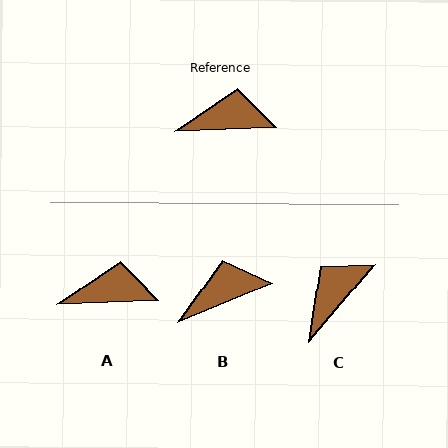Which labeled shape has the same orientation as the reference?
A.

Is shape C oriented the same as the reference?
No, it is off by about 48 degrees.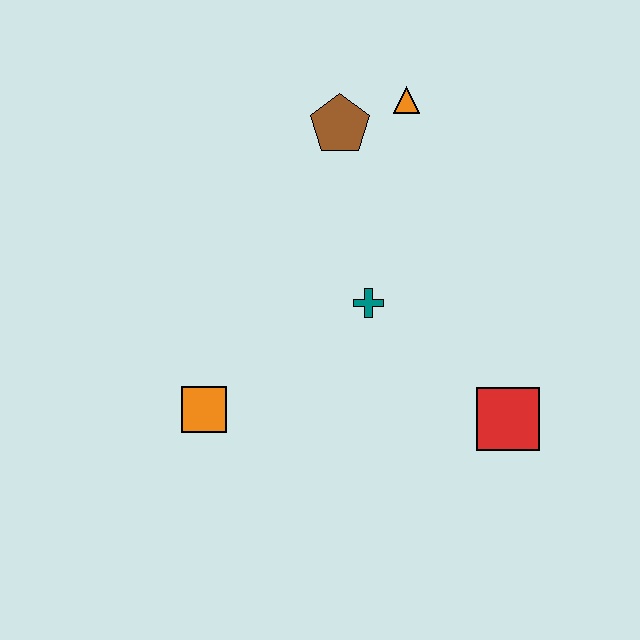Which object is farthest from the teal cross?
The orange triangle is farthest from the teal cross.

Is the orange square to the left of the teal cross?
Yes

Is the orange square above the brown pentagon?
No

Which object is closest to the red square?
The teal cross is closest to the red square.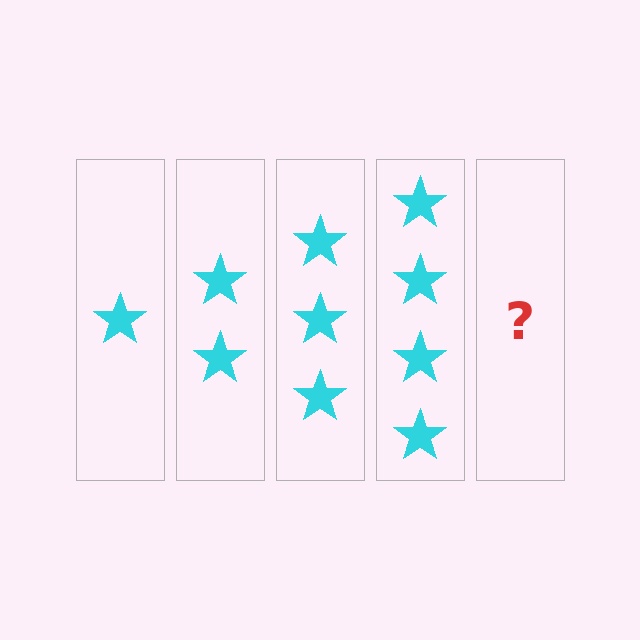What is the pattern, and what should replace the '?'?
The pattern is that each step adds one more star. The '?' should be 5 stars.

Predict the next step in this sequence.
The next step is 5 stars.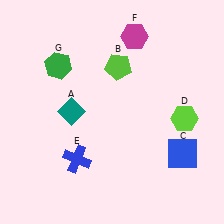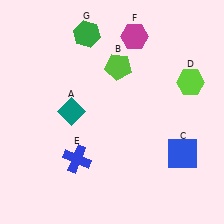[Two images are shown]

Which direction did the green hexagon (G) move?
The green hexagon (G) moved up.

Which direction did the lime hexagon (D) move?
The lime hexagon (D) moved up.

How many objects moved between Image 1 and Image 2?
2 objects moved between the two images.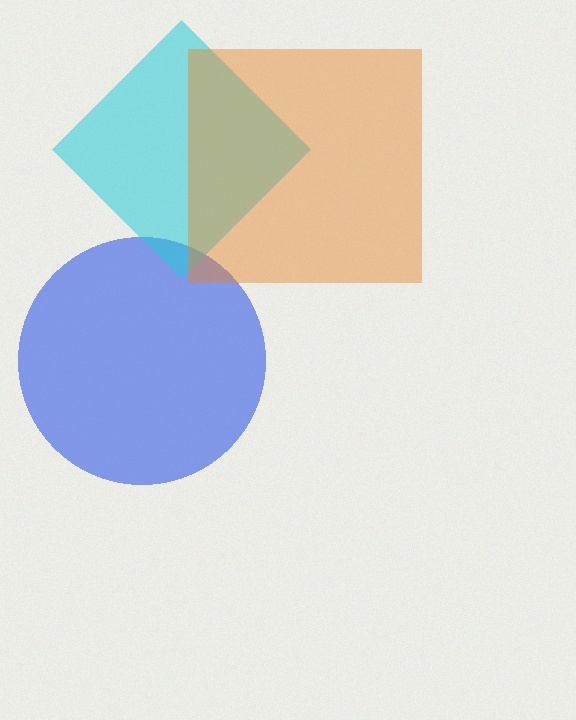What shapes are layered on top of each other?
The layered shapes are: a blue circle, a cyan diamond, an orange square.